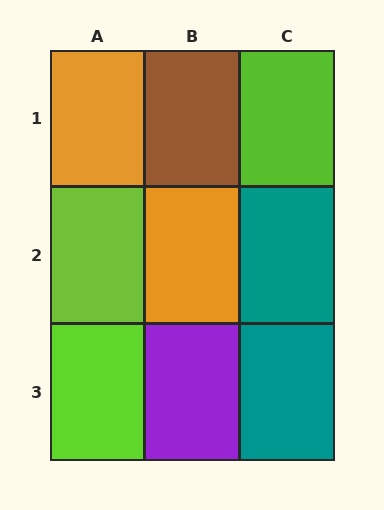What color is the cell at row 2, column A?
Lime.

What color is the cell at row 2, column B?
Orange.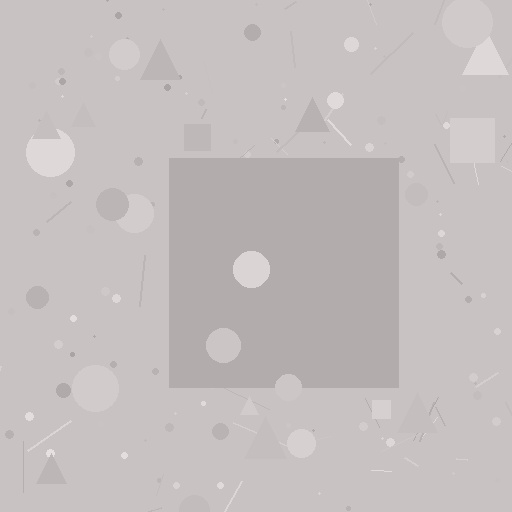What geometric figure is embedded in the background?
A square is embedded in the background.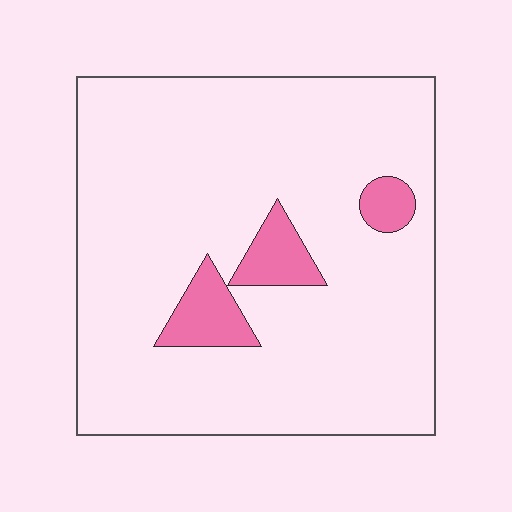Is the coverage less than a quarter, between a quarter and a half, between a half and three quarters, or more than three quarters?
Less than a quarter.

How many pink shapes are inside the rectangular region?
3.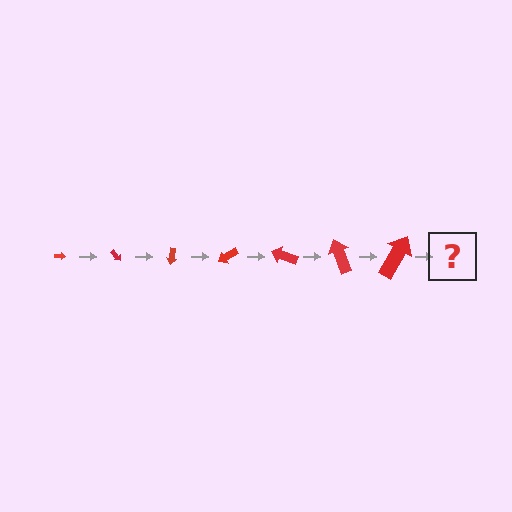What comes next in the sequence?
The next element should be an arrow, larger than the previous one and rotated 350 degrees from the start.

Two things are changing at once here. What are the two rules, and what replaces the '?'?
The two rules are that the arrow grows larger each step and it rotates 50 degrees each step. The '?' should be an arrow, larger than the previous one and rotated 350 degrees from the start.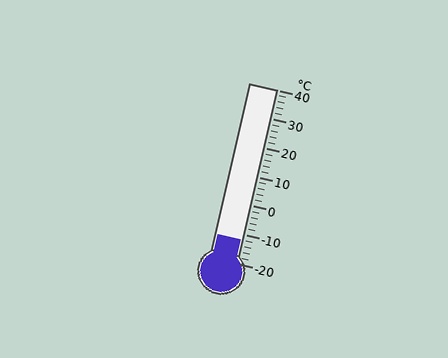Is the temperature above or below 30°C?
The temperature is below 30°C.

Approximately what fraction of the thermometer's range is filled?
The thermometer is filled to approximately 15% of its range.